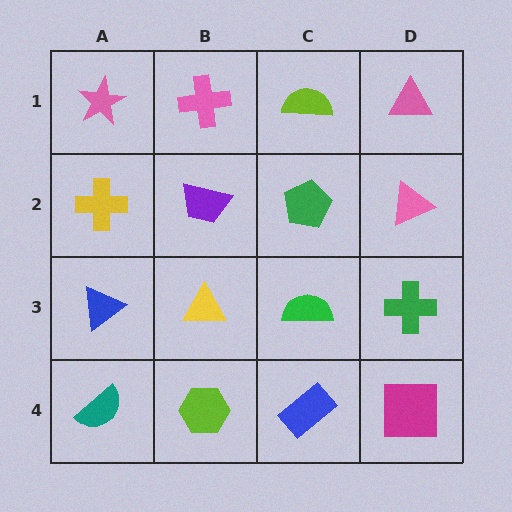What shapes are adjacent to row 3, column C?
A green pentagon (row 2, column C), a blue rectangle (row 4, column C), a yellow triangle (row 3, column B), a green cross (row 3, column D).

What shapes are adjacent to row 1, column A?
A yellow cross (row 2, column A), a pink cross (row 1, column B).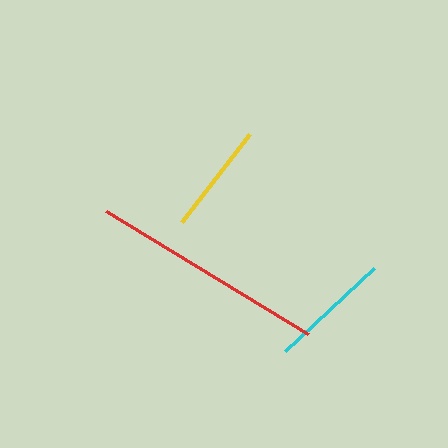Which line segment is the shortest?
The yellow line is the shortest at approximately 111 pixels.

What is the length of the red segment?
The red segment is approximately 236 pixels long.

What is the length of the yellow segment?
The yellow segment is approximately 111 pixels long.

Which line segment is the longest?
The red line is the longest at approximately 236 pixels.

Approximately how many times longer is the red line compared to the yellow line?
The red line is approximately 2.1 times the length of the yellow line.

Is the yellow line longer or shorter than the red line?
The red line is longer than the yellow line.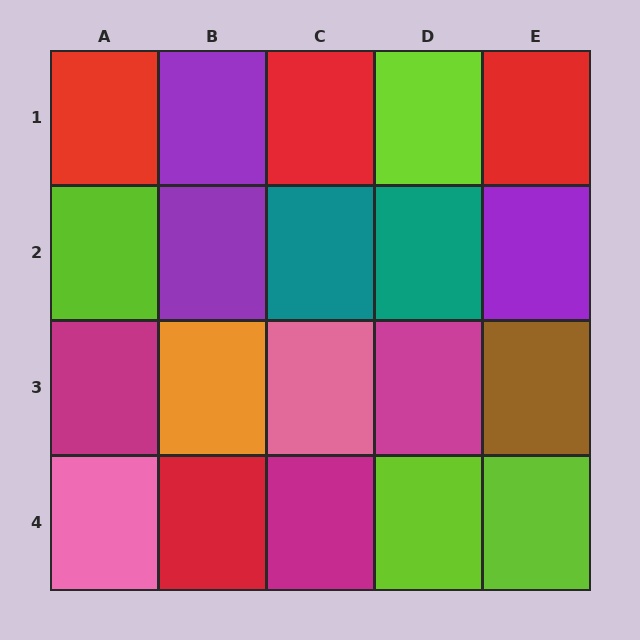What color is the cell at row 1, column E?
Red.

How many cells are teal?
2 cells are teal.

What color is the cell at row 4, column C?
Magenta.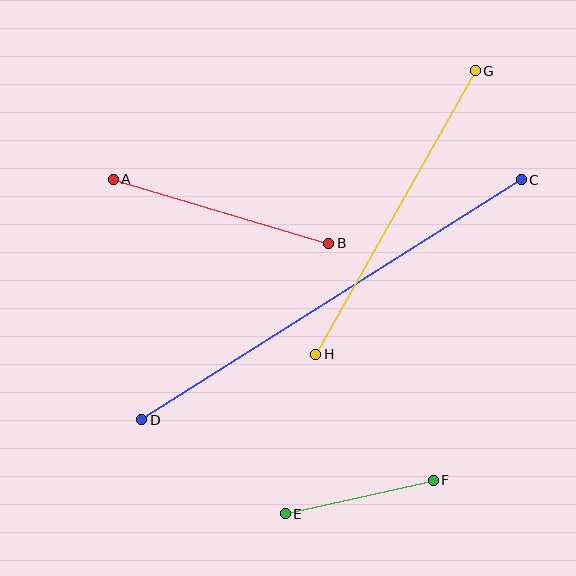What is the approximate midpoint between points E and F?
The midpoint is at approximately (359, 497) pixels.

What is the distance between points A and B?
The distance is approximately 225 pixels.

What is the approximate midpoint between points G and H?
The midpoint is at approximately (395, 213) pixels.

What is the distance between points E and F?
The distance is approximately 152 pixels.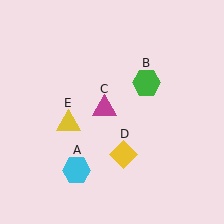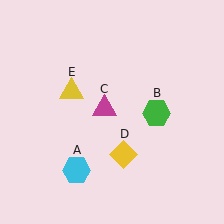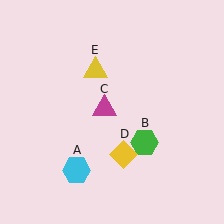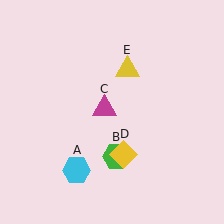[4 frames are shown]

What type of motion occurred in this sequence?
The green hexagon (object B), yellow triangle (object E) rotated clockwise around the center of the scene.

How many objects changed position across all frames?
2 objects changed position: green hexagon (object B), yellow triangle (object E).